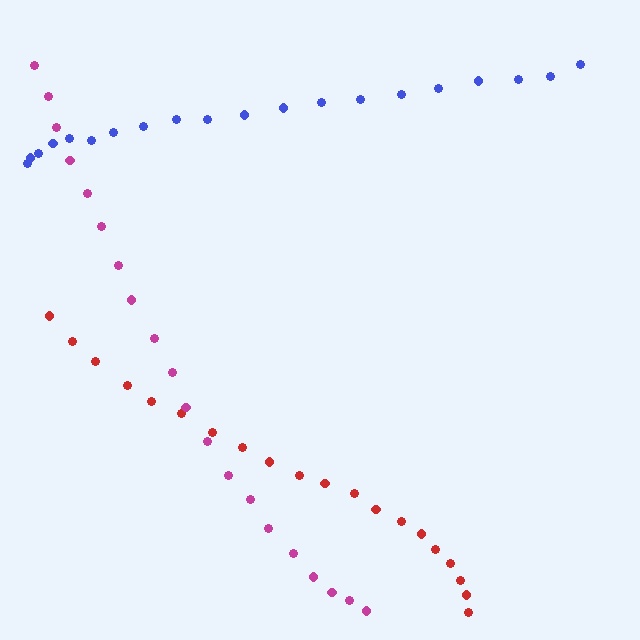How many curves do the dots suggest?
There are 3 distinct paths.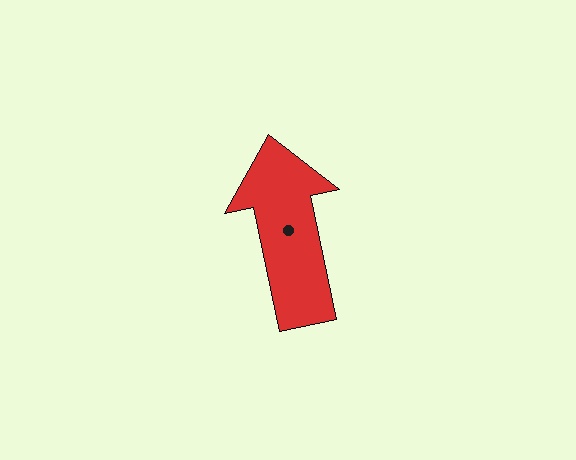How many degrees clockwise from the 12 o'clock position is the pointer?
Approximately 348 degrees.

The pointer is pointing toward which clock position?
Roughly 12 o'clock.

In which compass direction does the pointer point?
North.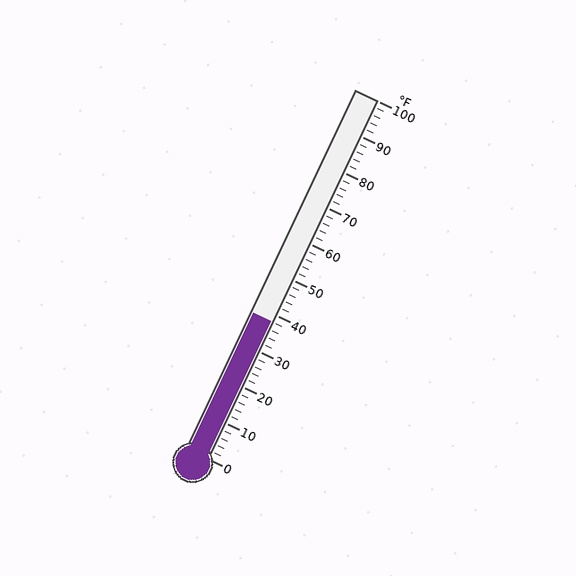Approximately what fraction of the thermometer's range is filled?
The thermometer is filled to approximately 40% of its range.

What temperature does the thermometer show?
The thermometer shows approximately 38°F.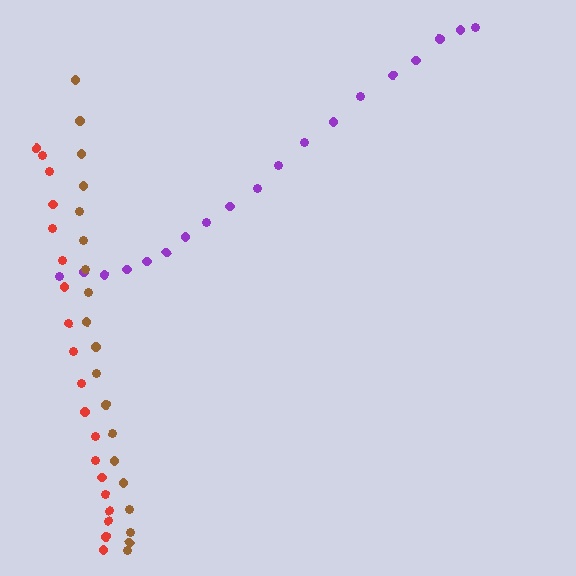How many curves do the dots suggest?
There are 3 distinct paths.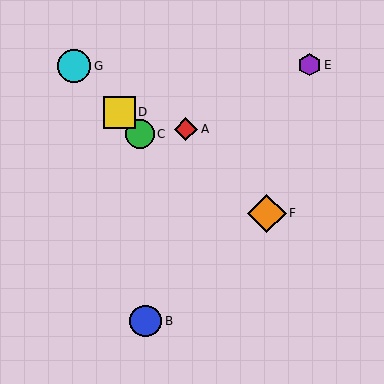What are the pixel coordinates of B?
Object B is at (146, 321).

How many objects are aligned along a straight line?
3 objects (C, D, G) are aligned along a straight line.